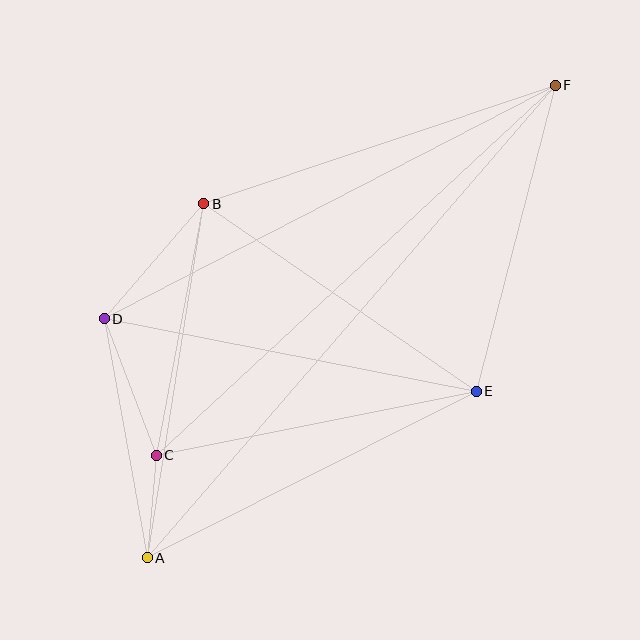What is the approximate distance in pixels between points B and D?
The distance between B and D is approximately 152 pixels.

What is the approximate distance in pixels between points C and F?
The distance between C and F is approximately 544 pixels.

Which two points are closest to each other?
Points A and C are closest to each other.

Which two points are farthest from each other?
Points A and F are farthest from each other.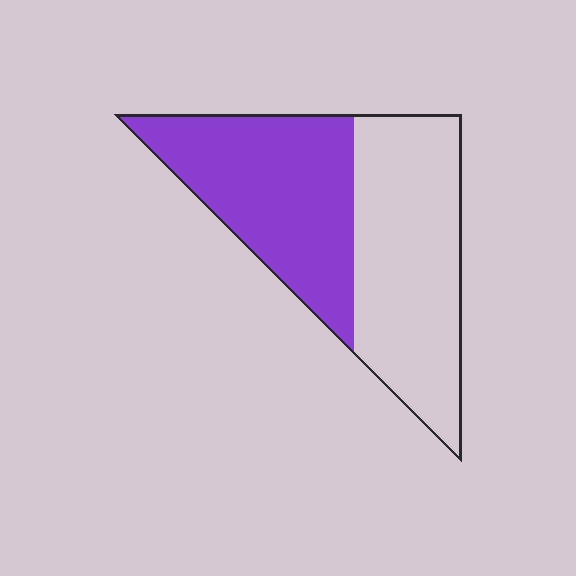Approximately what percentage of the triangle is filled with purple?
Approximately 50%.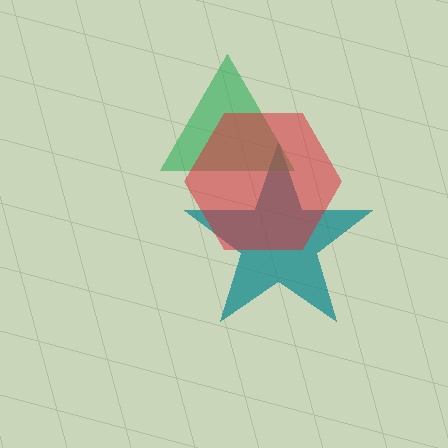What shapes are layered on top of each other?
The layered shapes are: a teal star, a green triangle, a red hexagon.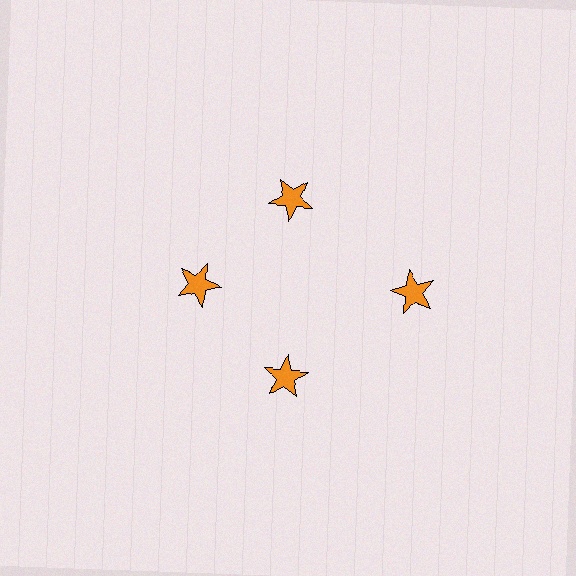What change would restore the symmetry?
The symmetry would be restored by moving it inward, back onto the ring so that all 4 stars sit at equal angles and equal distance from the center.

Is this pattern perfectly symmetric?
No. The 4 orange stars are arranged in a ring, but one element near the 3 o'clock position is pushed outward from the center, breaking the 4-fold rotational symmetry.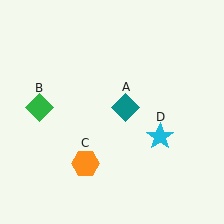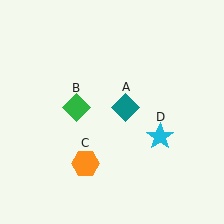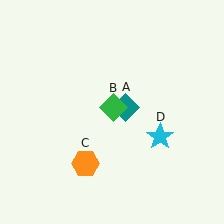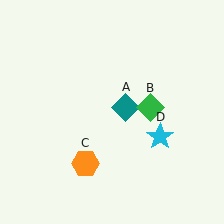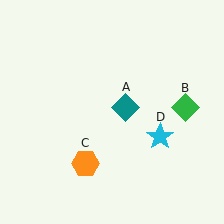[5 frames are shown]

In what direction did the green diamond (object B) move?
The green diamond (object B) moved right.